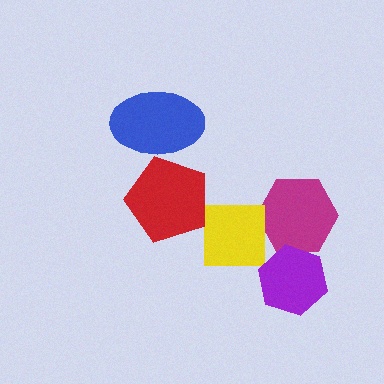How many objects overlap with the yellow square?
0 objects overlap with the yellow square.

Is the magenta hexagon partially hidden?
Yes, it is partially covered by another shape.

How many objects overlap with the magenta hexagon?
1 object overlaps with the magenta hexagon.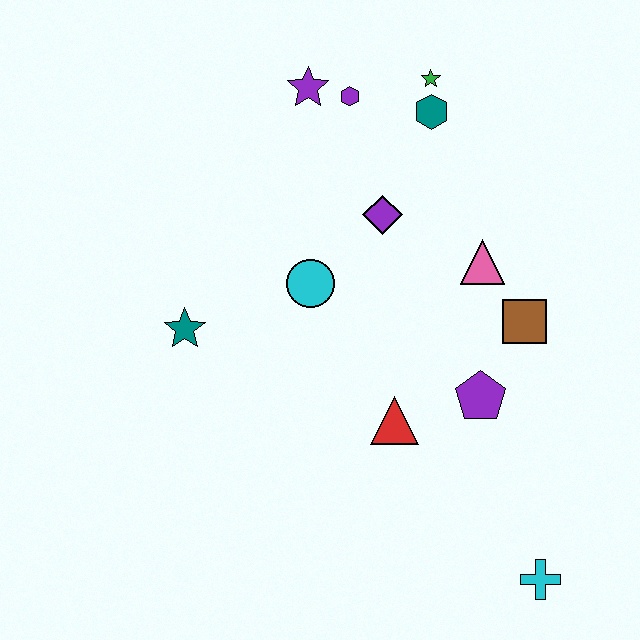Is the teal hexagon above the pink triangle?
Yes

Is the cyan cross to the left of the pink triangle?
No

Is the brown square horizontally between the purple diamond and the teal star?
No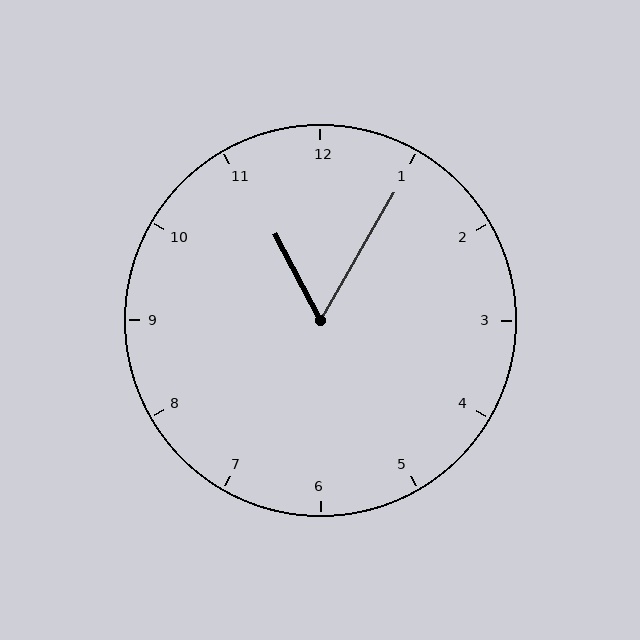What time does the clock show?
11:05.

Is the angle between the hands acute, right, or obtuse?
It is acute.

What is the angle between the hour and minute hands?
Approximately 58 degrees.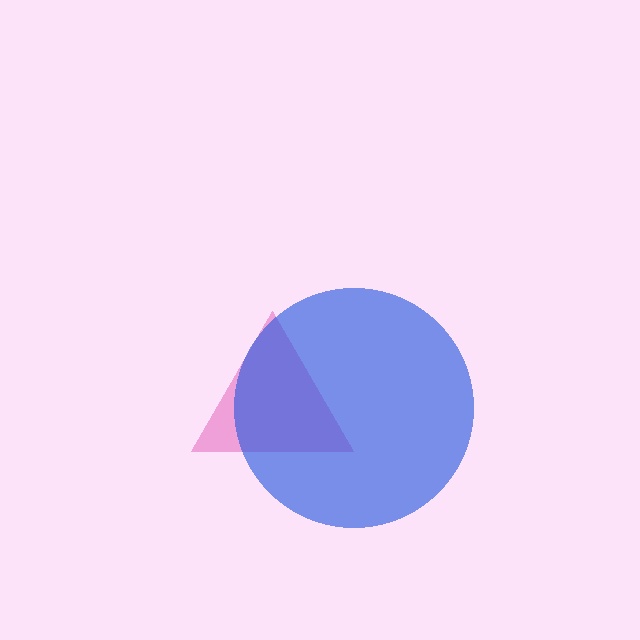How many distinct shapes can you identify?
There are 2 distinct shapes: a pink triangle, a blue circle.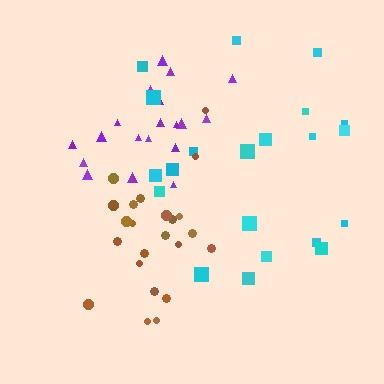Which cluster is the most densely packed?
Purple.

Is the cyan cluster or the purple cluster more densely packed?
Purple.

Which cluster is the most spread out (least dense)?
Cyan.